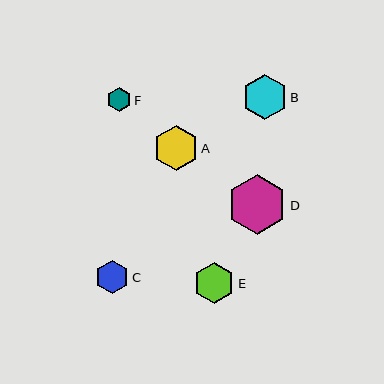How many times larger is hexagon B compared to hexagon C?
Hexagon B is approximately 1.3 times the size of hexagon C.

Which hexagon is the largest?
Hexagon D is the largest with a size of approximately 60 pixels.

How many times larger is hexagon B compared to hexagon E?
Hexagon B is approximately 1.1 times the size of hexagon E.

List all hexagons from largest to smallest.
From largest to smallest: D, B, A, E, C, F.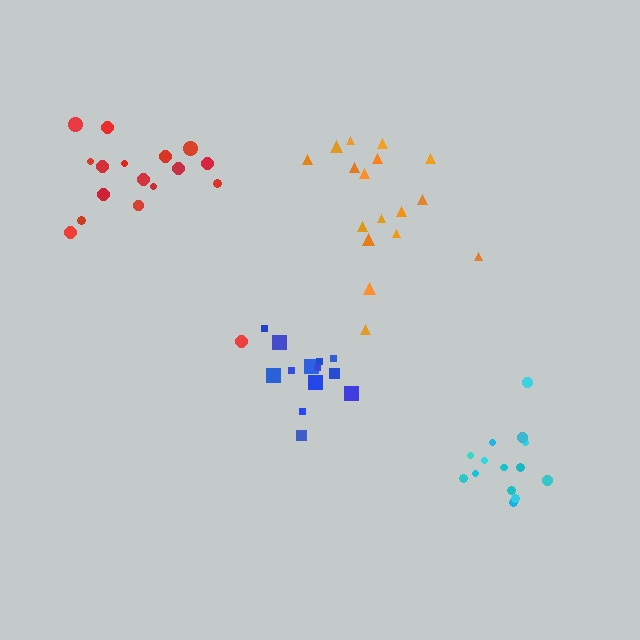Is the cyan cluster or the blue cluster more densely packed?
Blue.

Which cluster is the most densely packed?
Blue.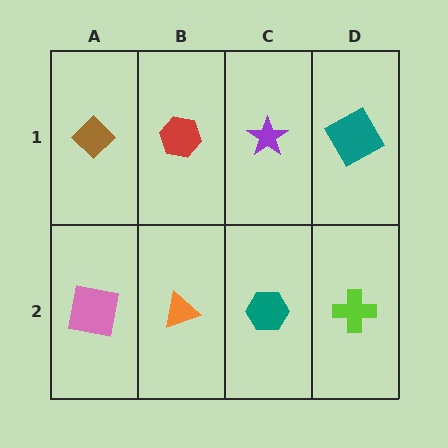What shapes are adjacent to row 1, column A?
A pink square (row 2, column A), a red hexagon (row 1, column B).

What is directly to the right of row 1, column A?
A red hexagon.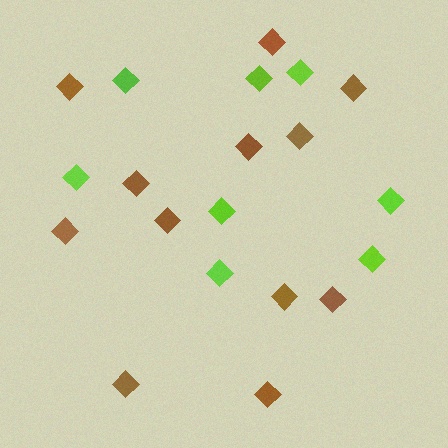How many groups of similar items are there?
There are 2 groups: one group of lime diamonds (8) and one group of brown diamonds (12).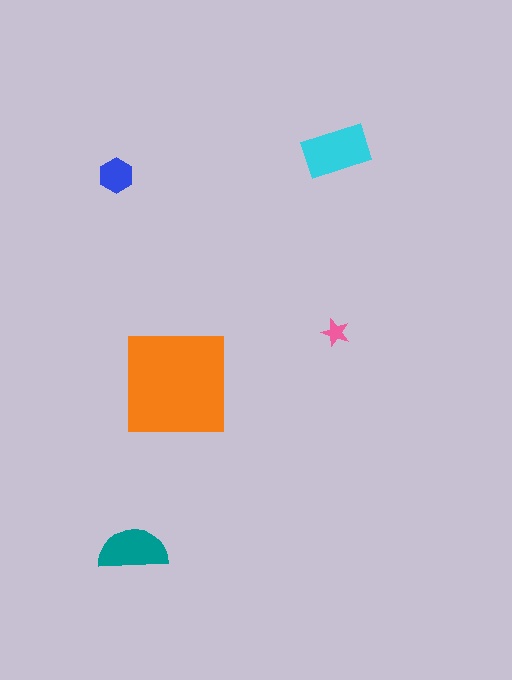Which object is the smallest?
The pink star.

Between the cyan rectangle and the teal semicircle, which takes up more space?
The cyan rectangle.